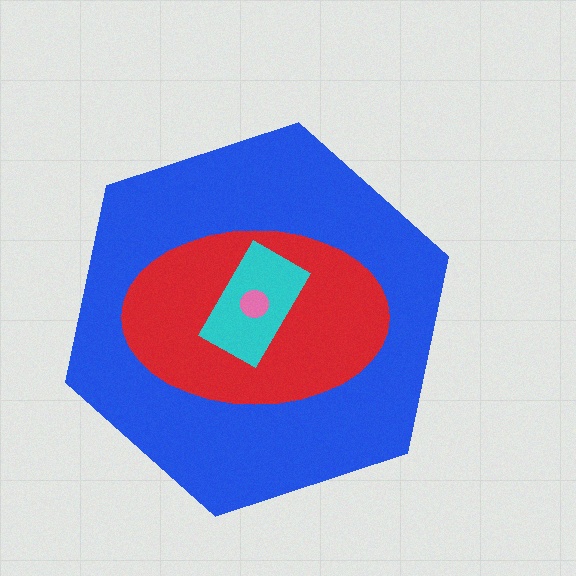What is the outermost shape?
The blue hexagon.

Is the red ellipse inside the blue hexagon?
Yes.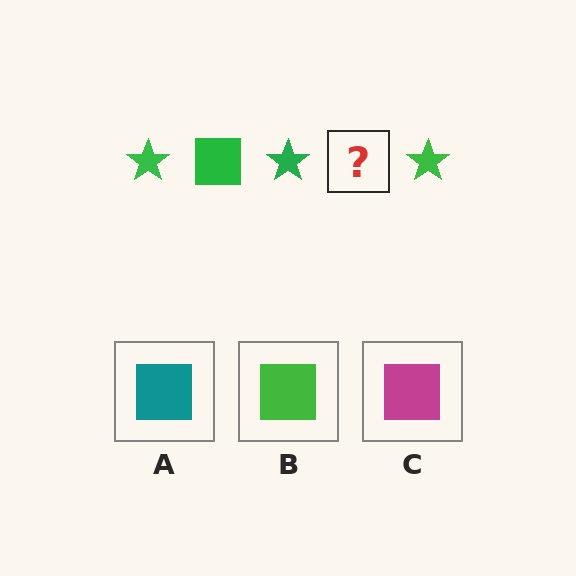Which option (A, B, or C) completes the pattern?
B.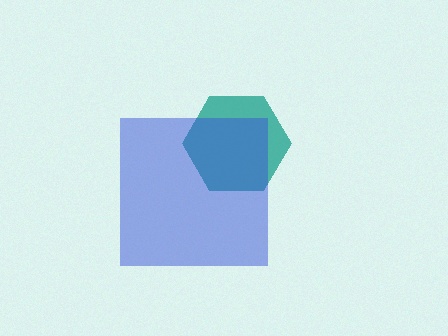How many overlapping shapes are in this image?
There are 2 overlapping shapes in the image.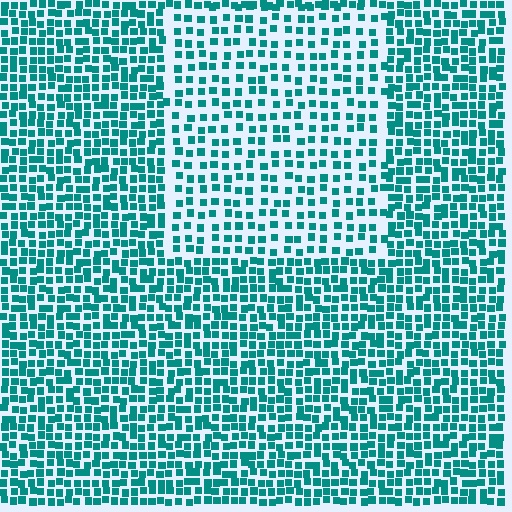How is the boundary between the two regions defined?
The boundary is defined by a change in element density (approximately 1.8x ratio). All elements are the same color, size, and shape.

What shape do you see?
I see a rectangle.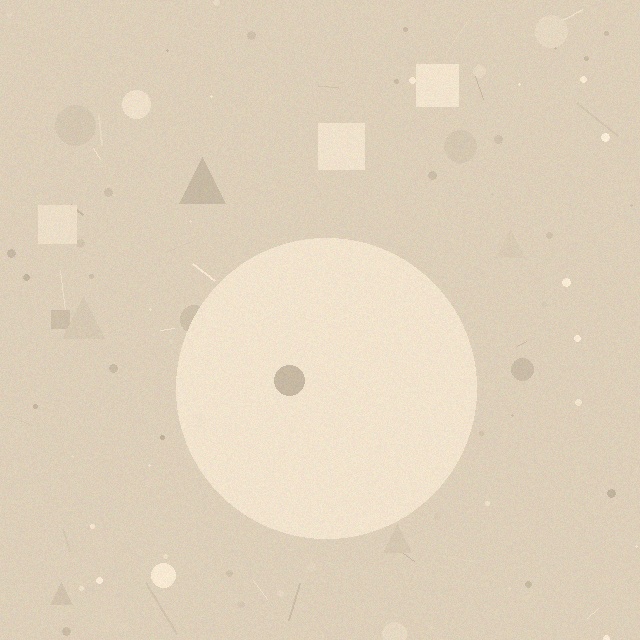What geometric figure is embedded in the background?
A circle is embedded in the background.